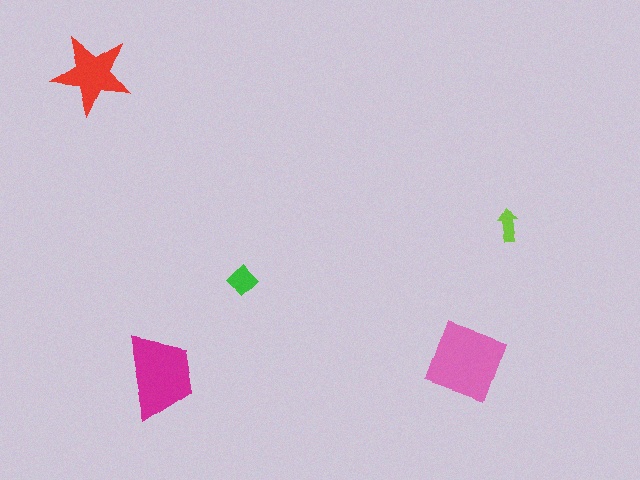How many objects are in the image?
There are 5 objects in the image.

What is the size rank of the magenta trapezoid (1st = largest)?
2nd.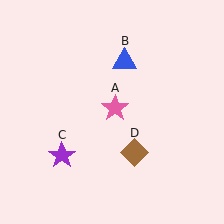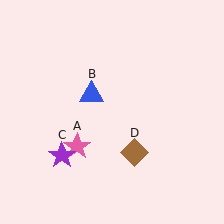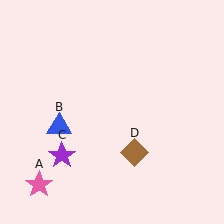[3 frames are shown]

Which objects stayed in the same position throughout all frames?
Purple star (object C) and brown diamond (object D) remained stationary.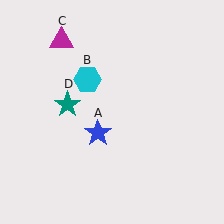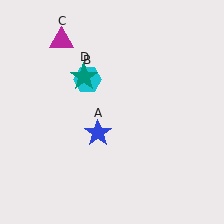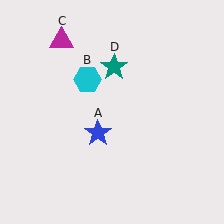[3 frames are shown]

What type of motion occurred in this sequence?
The teal star (object D) rotated clockwise around the center of the scene.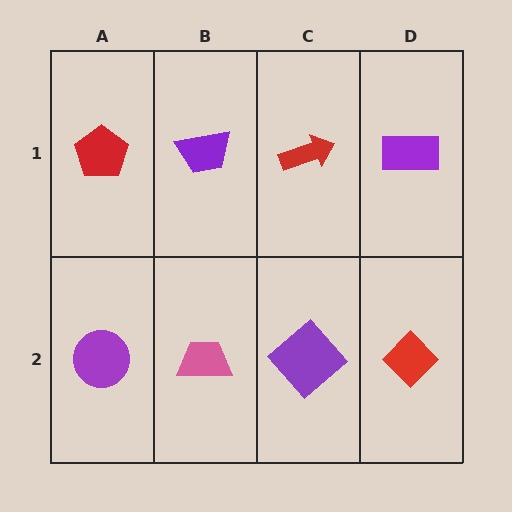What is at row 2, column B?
A pink trapezoid.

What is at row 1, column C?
A red arrow.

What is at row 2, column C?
A purple diamond.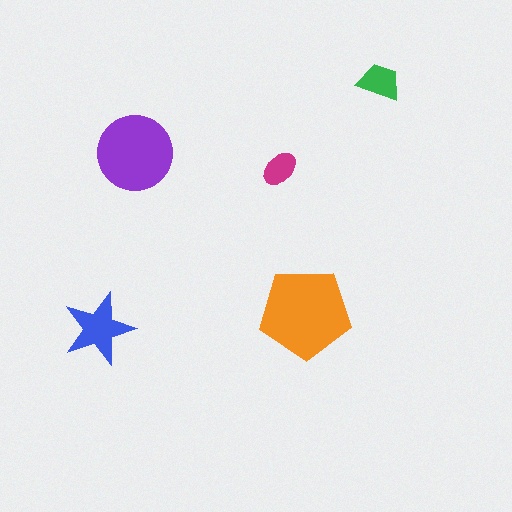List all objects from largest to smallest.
The orange pentagon, the purple circle, the blue star, the green trapezoid, the magenta ellipse.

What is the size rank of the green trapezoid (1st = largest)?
4th.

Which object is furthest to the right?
The green trapezoid is rightmost.